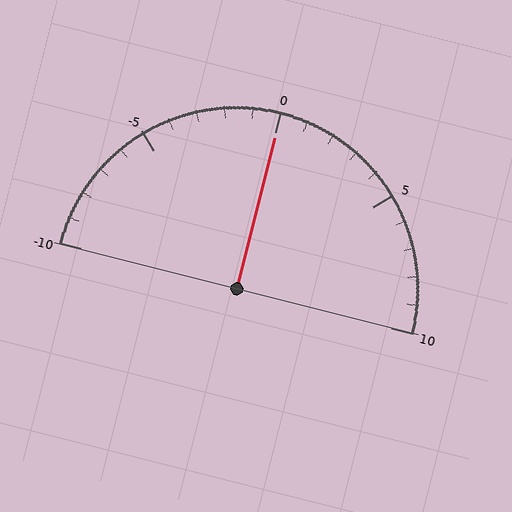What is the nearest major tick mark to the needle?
The nearest major tick mark is 0.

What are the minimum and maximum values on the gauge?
The gauge ranges from -10 to 10.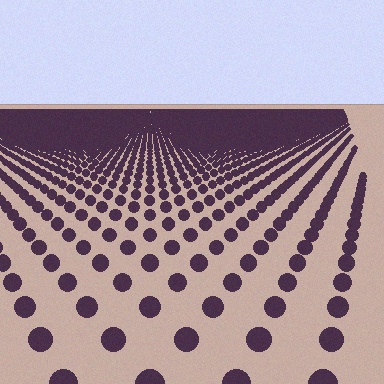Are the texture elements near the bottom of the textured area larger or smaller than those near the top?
Larger. Near the bottom, elements are closer to the viewer and appear at a bigger on-screen size.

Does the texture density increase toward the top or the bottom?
Density increases toward the top.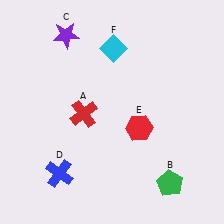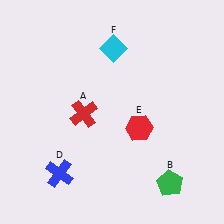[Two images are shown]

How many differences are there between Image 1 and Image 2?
There is 1 difference between the two images.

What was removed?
The purple star (C) was removed in Image 2.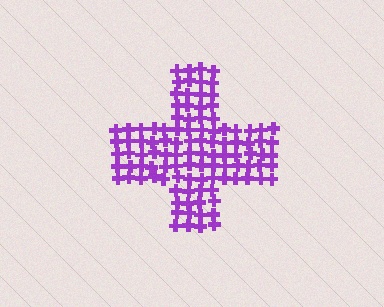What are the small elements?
The small elements are crosses.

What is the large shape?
The large shape is a cross.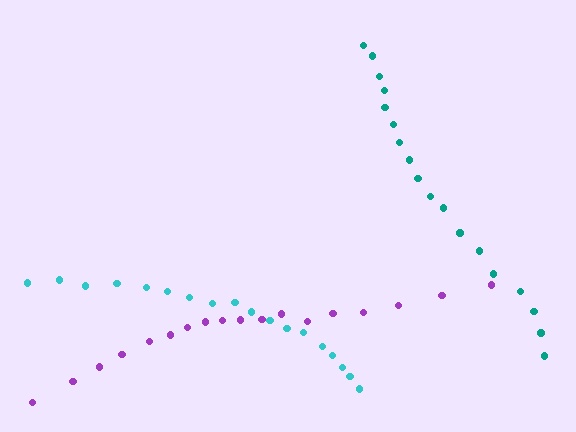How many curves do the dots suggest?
There are 3 distinct paths.